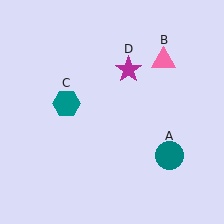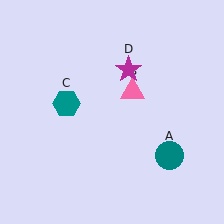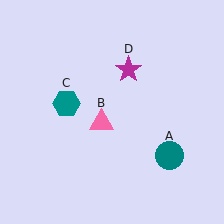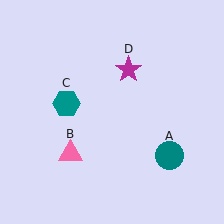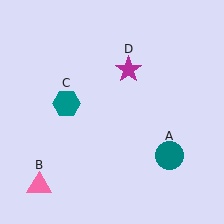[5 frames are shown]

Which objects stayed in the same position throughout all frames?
Teal circle (object A) and teal hexagon (object C) and magenta star (object D) remained stationary.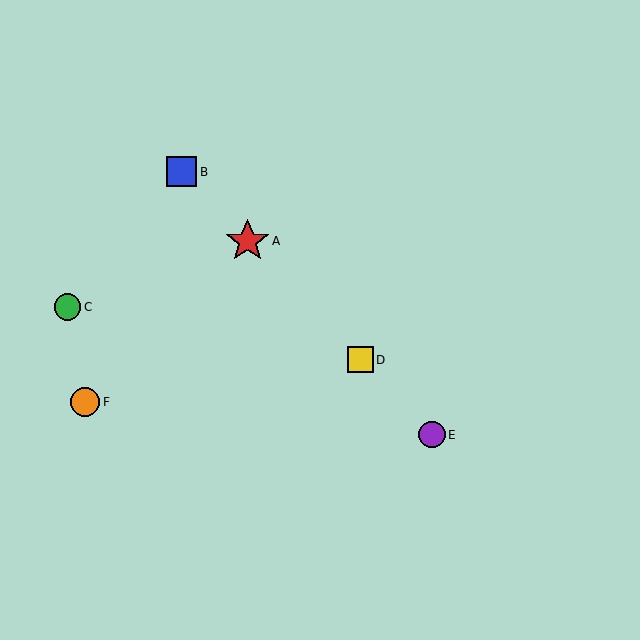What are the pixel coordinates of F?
Object F is at (85, 402).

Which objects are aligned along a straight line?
Objects A, B, D, E are aligned along a straight line.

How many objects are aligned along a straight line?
4 objects (A, B, D, E) are aligned along a straight line.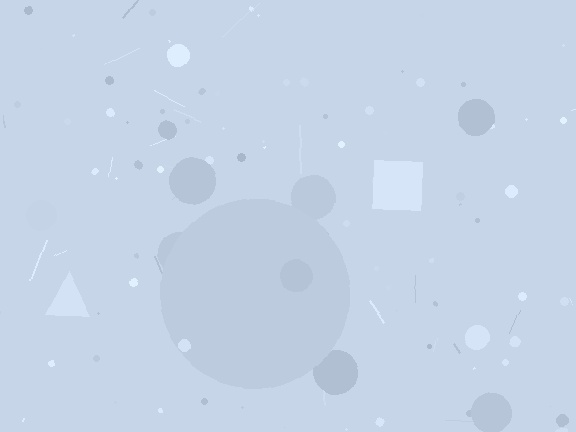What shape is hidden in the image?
A circle is hidden in the image.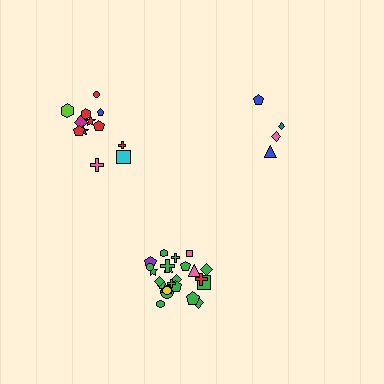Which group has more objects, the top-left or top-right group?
The top-left group.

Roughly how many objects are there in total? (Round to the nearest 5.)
Roughly 40 objects in total.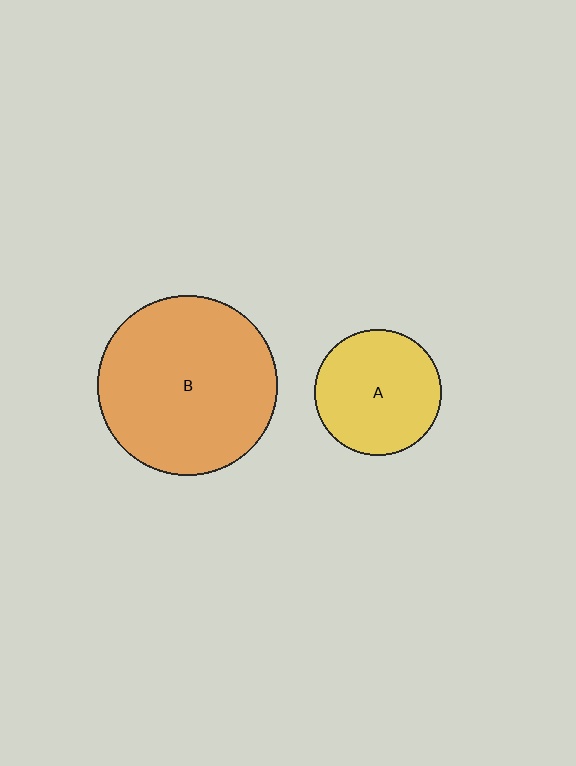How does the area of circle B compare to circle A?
Approximately 2.0 times.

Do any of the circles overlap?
No, none of the circles overlap.